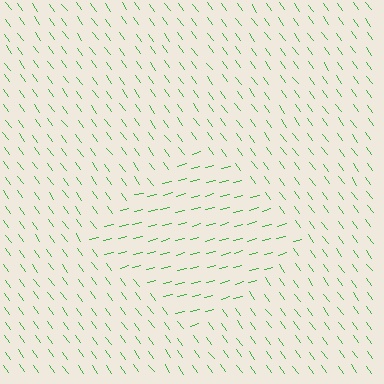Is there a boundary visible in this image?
Yes, there is a texture boundary formed by a change in line orientation.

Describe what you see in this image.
The image is filled with small green line segments. A diamond region in the image has lines oriented differently from the surrounding lines, creating a visible texture boundary.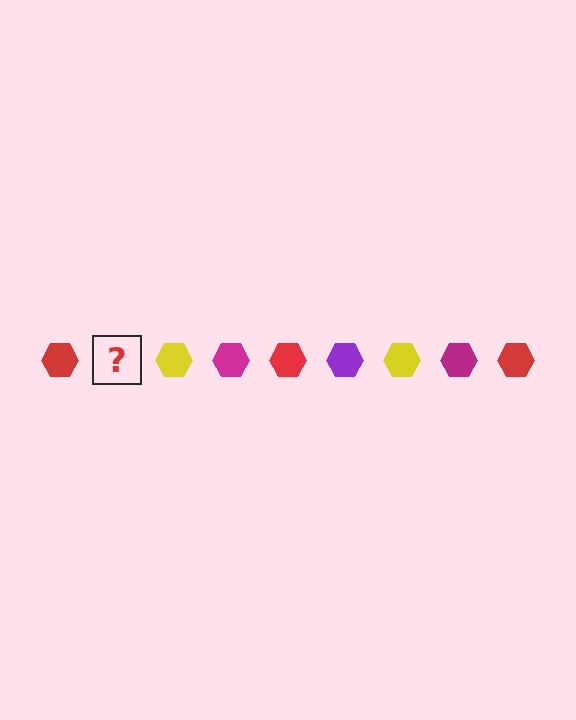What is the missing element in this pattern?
The missing element is a purple hexagon.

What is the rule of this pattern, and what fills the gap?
The rule is that the pattern cycles through red, purple, yellow, magenta hexagons. The gap should be filled with a purple hexagon.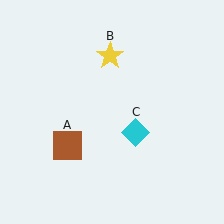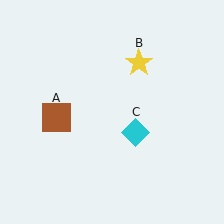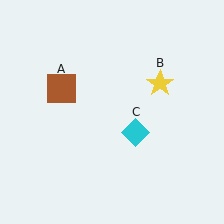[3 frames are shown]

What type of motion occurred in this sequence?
The brown square (object A), yellow star (object B) rotated clockwise around the center of the scene.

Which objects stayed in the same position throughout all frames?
Cyan diamond (object C) remained stationary.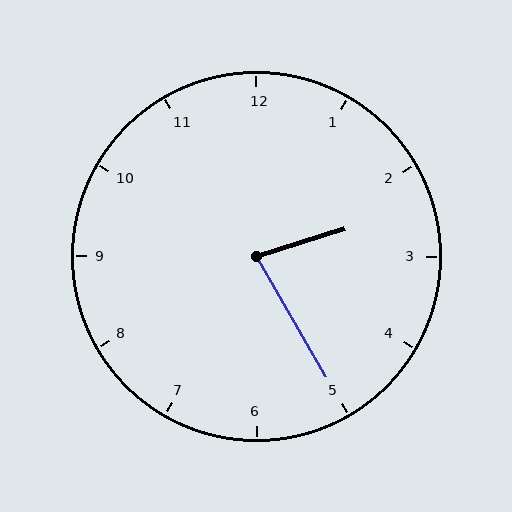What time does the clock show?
2:25.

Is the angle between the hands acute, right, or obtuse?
It is acute.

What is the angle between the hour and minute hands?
Approximately 78 degrees.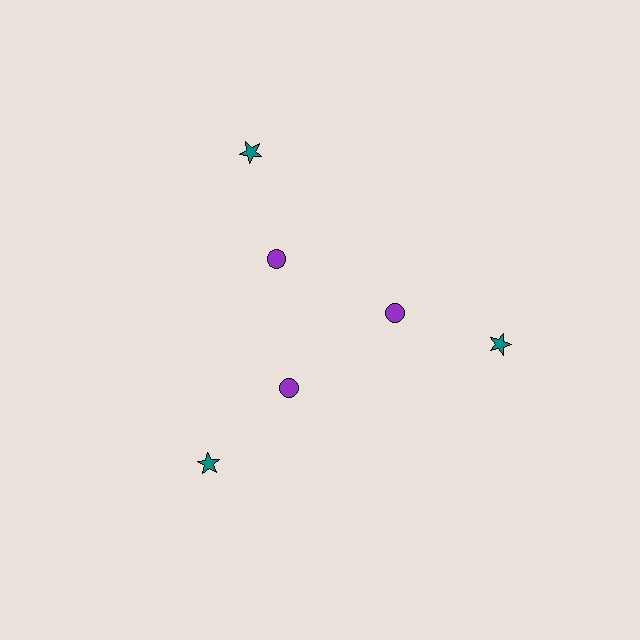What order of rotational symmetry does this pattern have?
This pattern has 3-fold rotational symmetry.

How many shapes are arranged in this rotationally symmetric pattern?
There are 6 shapes, arranged in 3 groups of 2.